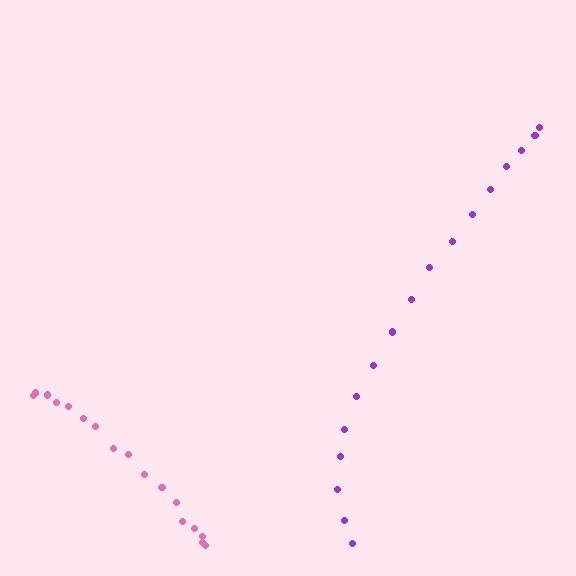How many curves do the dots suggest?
There are 2 distinct paths.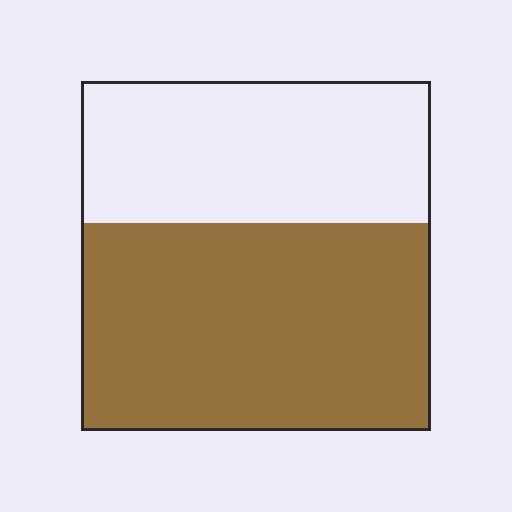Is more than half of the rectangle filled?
Yes.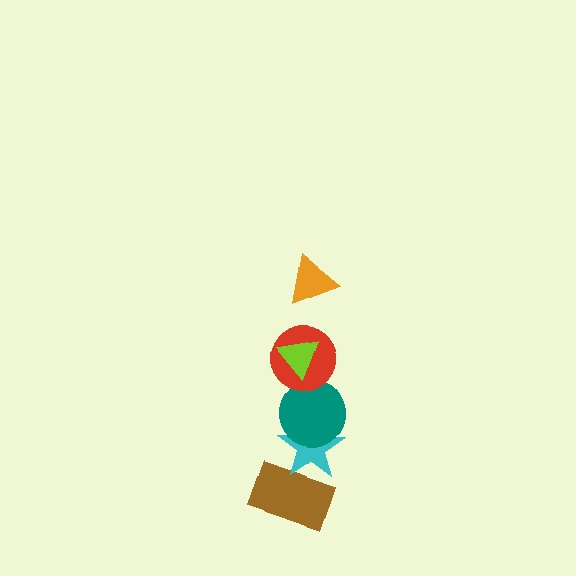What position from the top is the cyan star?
The cyan star is 5th from the top.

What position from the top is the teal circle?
The teal circle is 4th from the top.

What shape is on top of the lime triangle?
The orange triangle is on top of the lime triangle.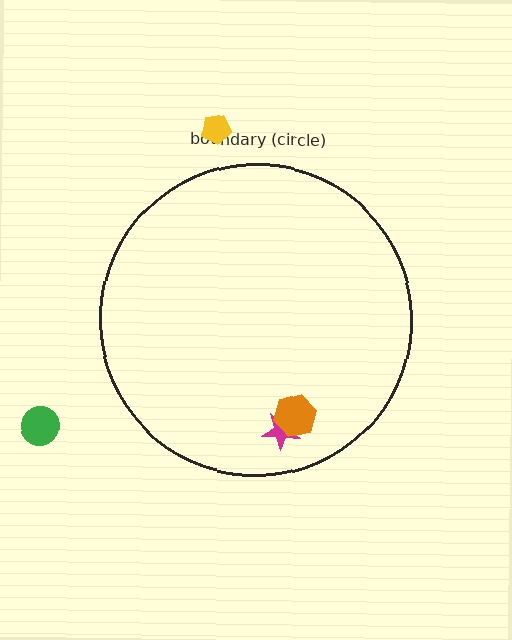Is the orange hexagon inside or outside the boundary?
Inside.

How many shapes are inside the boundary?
2 inside, 2 outside.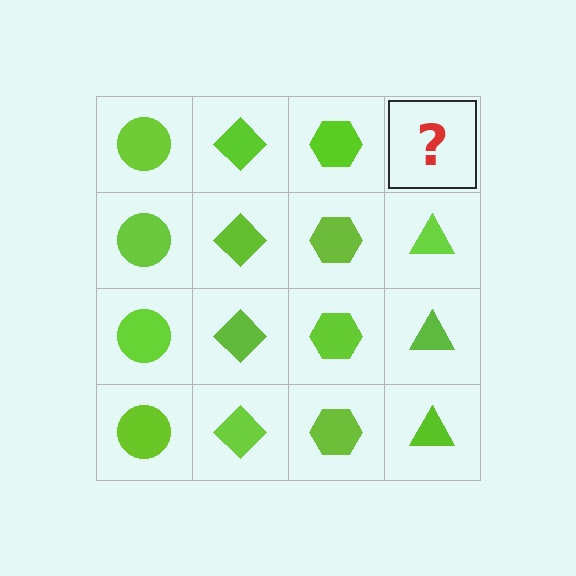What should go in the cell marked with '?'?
The missing cell should contain a lime triangle.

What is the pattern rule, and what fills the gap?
The rule is that each column has a consistent shape. The gap should be filled with a lime triangle.